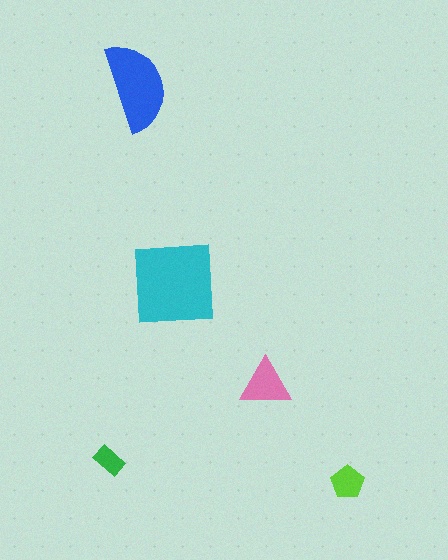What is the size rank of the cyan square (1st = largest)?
1st.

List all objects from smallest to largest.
The green rectangle, the lime pentagon, the pink triangle, the blue semicircle, the cyan square.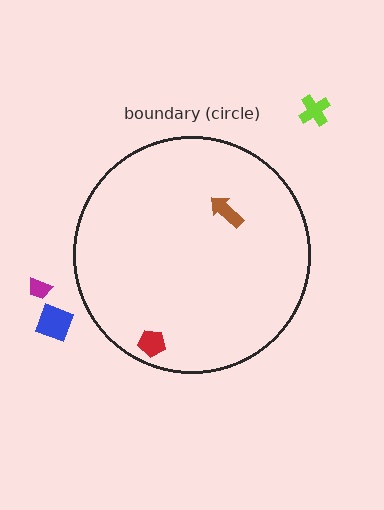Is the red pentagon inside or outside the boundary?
Inside.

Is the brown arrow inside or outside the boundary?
Inside.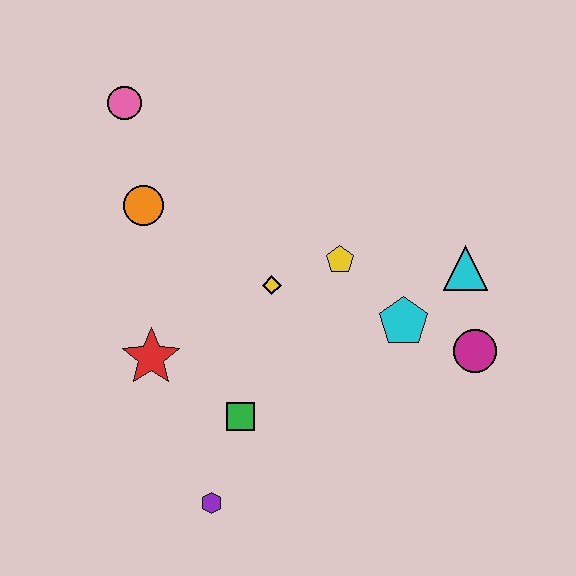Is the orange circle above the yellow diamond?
Yes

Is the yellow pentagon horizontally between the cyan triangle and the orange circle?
Yes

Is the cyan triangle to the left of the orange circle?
No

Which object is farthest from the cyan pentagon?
The pink circle is farthest from the cyan pentagon.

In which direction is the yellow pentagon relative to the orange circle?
The yellow pentagon is to the right of the orange circle.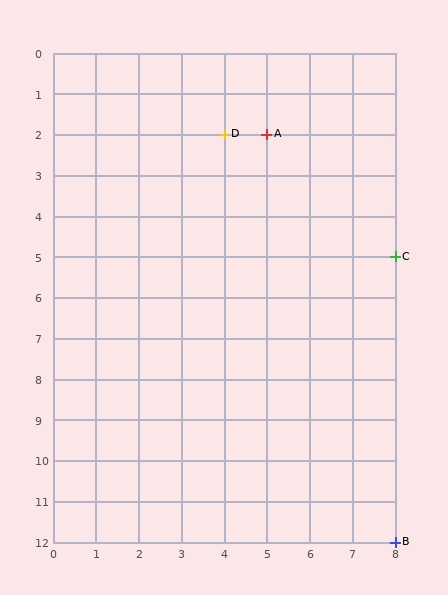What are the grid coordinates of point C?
Point C is at grid coordinates (8, 5).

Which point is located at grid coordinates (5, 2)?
Point A is at (5, 2).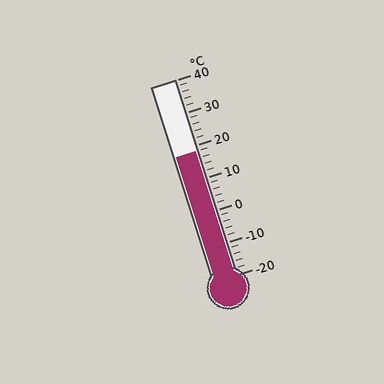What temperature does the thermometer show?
The thermometer shows approximately 18°C.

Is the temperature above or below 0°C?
The temperature is above 0°C.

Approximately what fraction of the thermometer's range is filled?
The thermometer is filled to approximately 65% of its range.